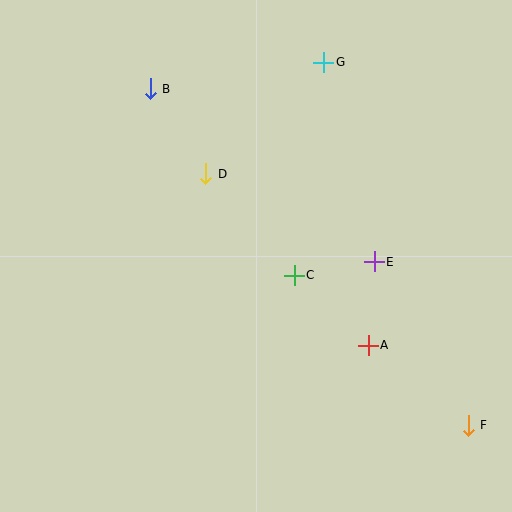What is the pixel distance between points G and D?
The distance between G and D is 162 pixels.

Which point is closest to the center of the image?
Point C at (294, 275) is closest to the center.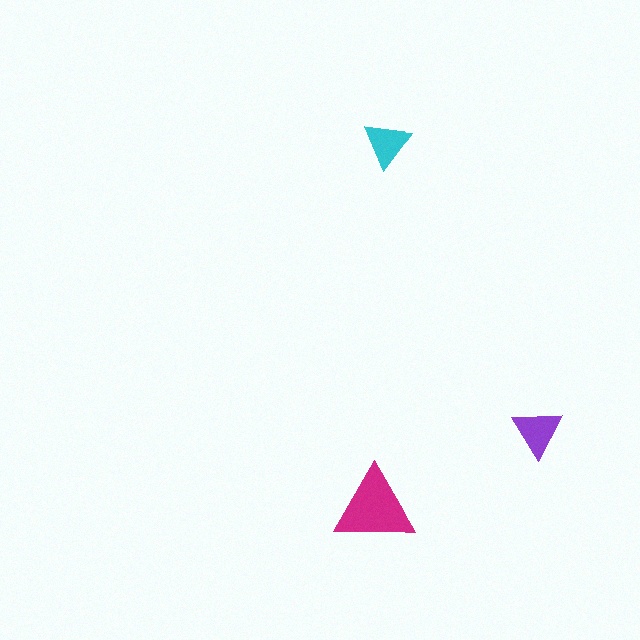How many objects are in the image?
There are 3 objects in the image.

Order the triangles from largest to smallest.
the magenta one, the purple one, the cyan one.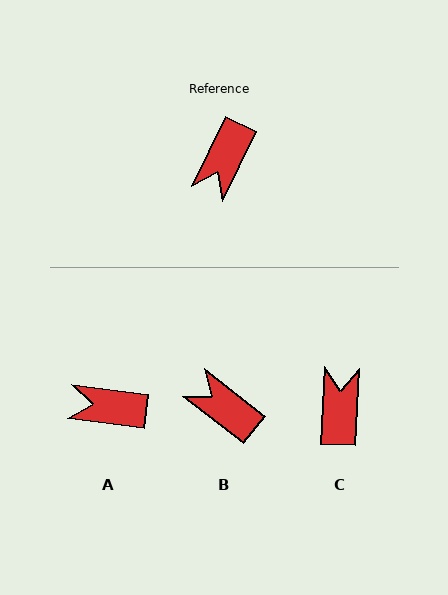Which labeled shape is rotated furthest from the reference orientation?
C, about 157 degrees away.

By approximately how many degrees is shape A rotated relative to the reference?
Approximately 72 degrees clockwise.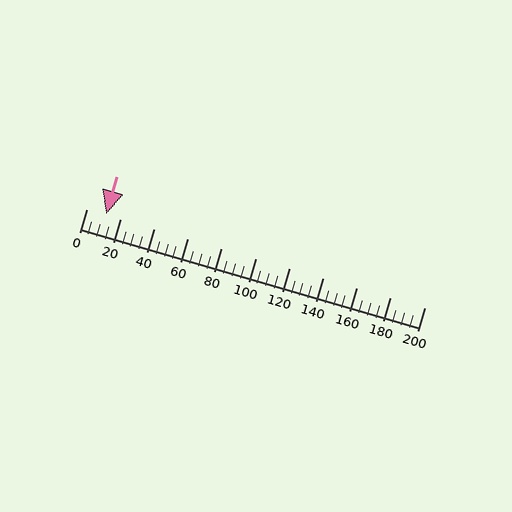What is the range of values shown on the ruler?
The ruler shows values from 0 to 200.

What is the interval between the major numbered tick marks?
The major tick marks are spaced 20 units apart.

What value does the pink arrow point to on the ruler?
The pink arrow points to approximately 12.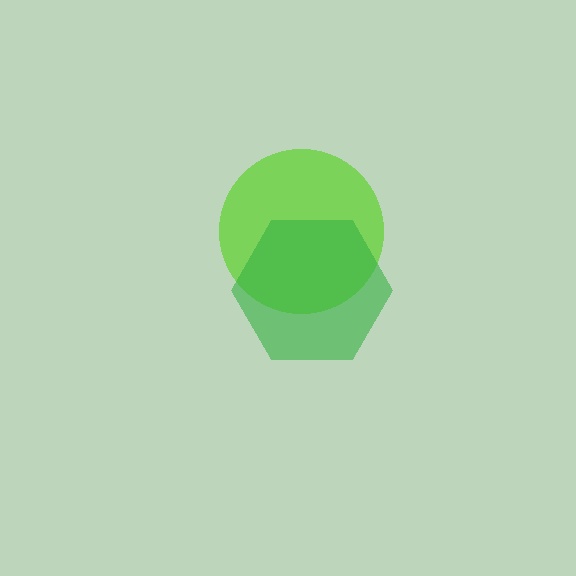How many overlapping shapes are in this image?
There are 2 overlapping shapes in the image.